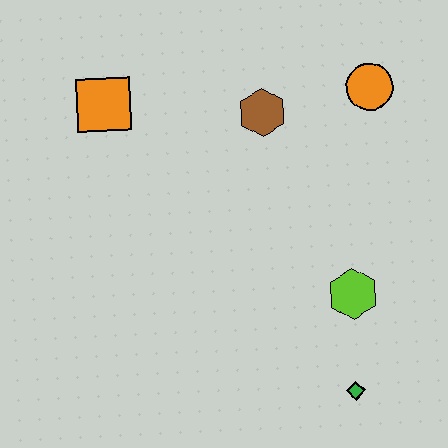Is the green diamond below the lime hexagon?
Yes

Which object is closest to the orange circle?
The brown hexagon is closest to the orange circle.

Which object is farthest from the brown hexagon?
The green diamond is farthest from the brown hexagon.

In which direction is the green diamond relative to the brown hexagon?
The green diamond is below the brown hexagon.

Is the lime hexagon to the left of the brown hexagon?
No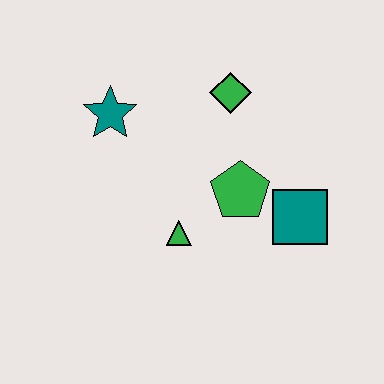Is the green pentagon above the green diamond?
No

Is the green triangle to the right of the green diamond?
No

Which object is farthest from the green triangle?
The green diamond is farthest from the green triangle.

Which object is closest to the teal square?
The green pentagon is closest to the teal square.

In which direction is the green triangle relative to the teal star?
The green triangle is below the teal star.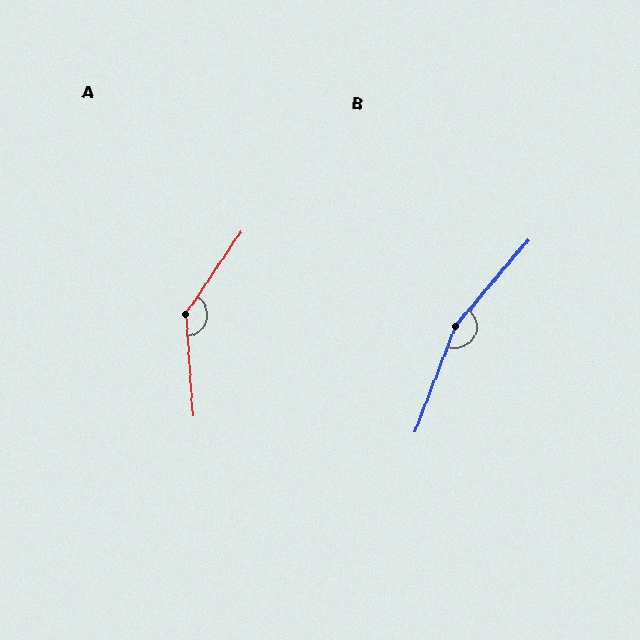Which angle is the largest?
B, at approximately 160 degrees.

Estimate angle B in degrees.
Approximately 160 degrees.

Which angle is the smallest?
A, at approximately 142 degrees.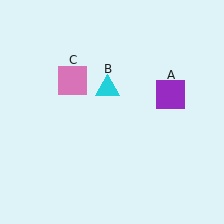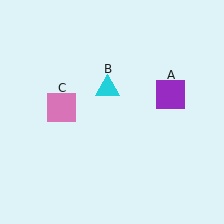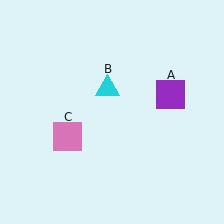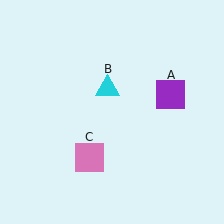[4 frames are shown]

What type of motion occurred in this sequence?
The pink square (object C) rotated counterclockwise around the center of the scene.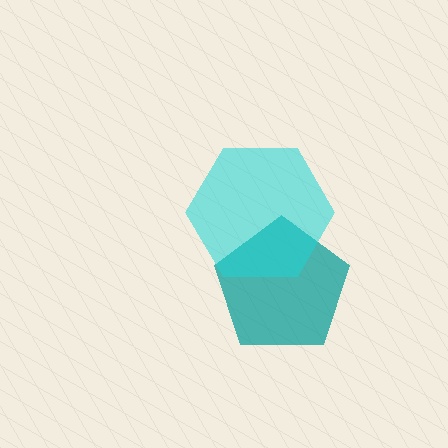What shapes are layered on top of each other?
The layered shapes are: a teal pentagon, a cyan hexagon.